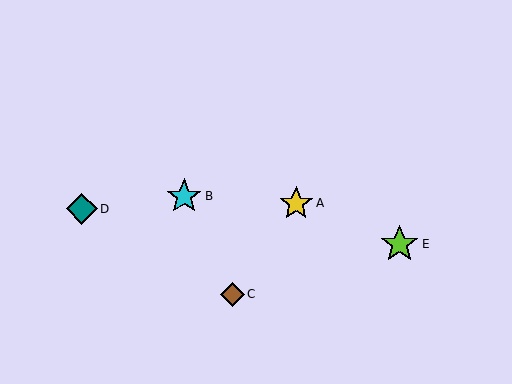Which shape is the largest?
The lime star (labeled E) is the largest.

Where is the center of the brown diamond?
The center of the brown diamond is at (232, 294).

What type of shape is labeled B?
Shape B is a cyan star.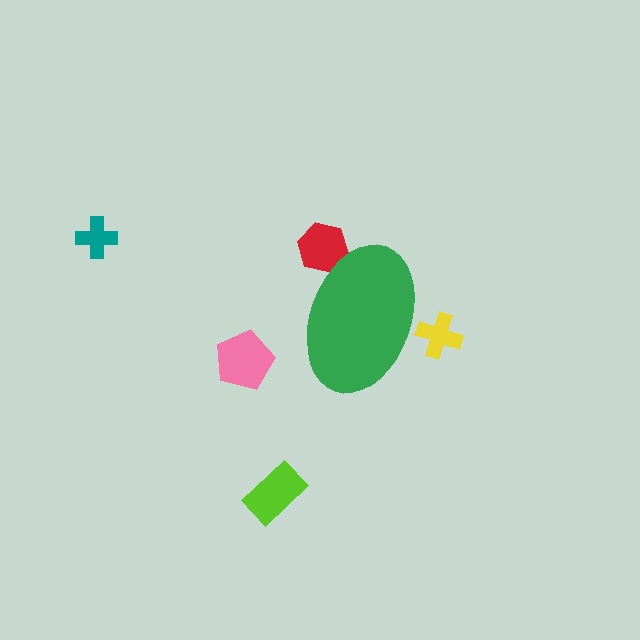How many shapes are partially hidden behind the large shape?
2 shapes are partially hidden.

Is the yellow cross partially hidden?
Yes, the yellow cross is partially hidden behind the green ellipse.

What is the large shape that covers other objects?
A green ellipse.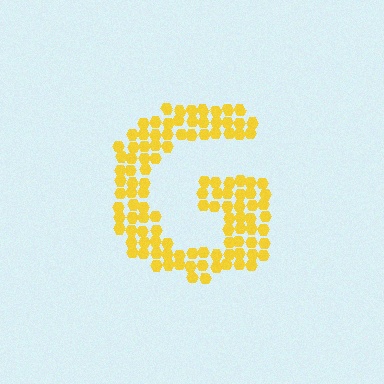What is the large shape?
The large shape is the letter G.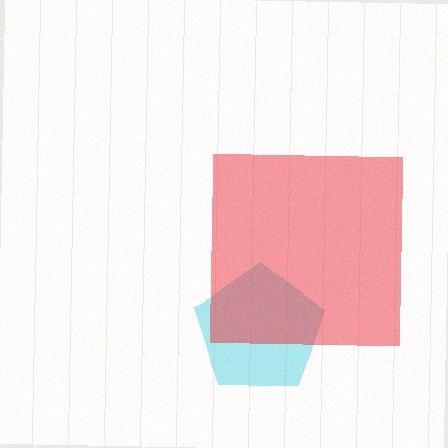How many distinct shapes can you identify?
There are 2 distinct shapes: a cyan pentagon, a red square.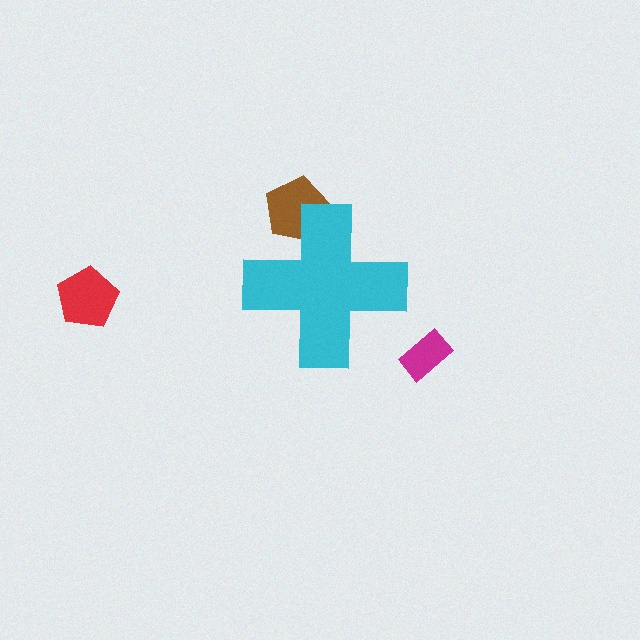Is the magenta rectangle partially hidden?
No, the magenta rectangle is fully visible.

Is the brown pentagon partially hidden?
Yes, the brown pentagon is partially hidden behind the cyan cross.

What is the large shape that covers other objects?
A cyan cross.